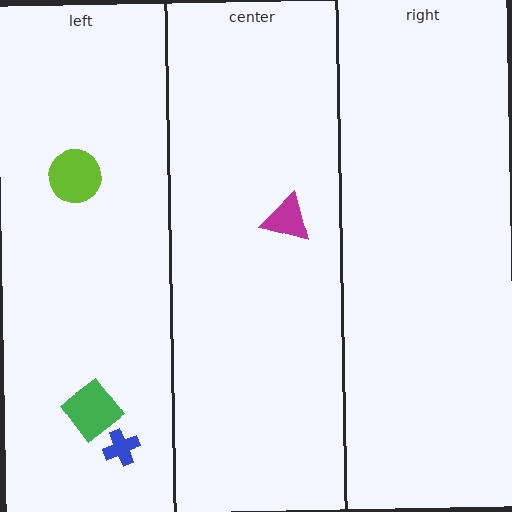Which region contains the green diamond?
The left region.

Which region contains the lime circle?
The left region.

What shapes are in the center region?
The magenta triangle.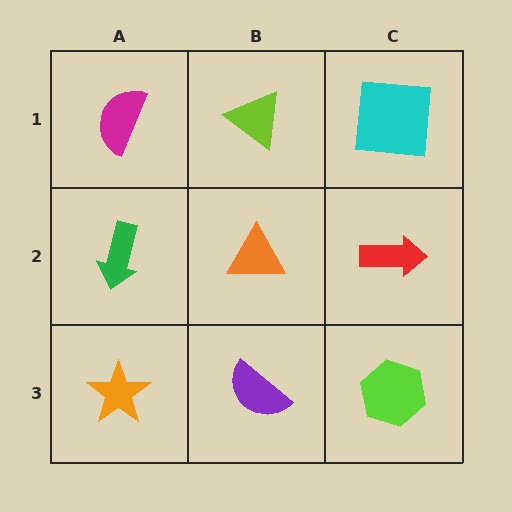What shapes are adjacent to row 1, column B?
An orange triangle (row 2, column B), a magenta semicircle (row 1, column A), a cyan square (row 1, column C).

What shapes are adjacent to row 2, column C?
A cyan square (row 1, column C), a lime hexagon (row 3, column C), an orange triangle (row 2, column B).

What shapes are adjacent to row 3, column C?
A red arrow (row 2, column C), a purple semicircle (row 3, column B).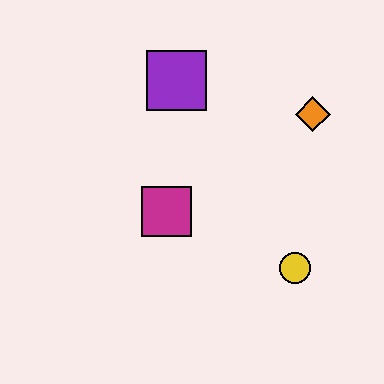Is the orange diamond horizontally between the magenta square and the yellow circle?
No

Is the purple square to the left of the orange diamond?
Yes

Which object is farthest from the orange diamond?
The magenta square is farthest from the orange diamond.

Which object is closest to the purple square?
The magenta square is closest to the purple square.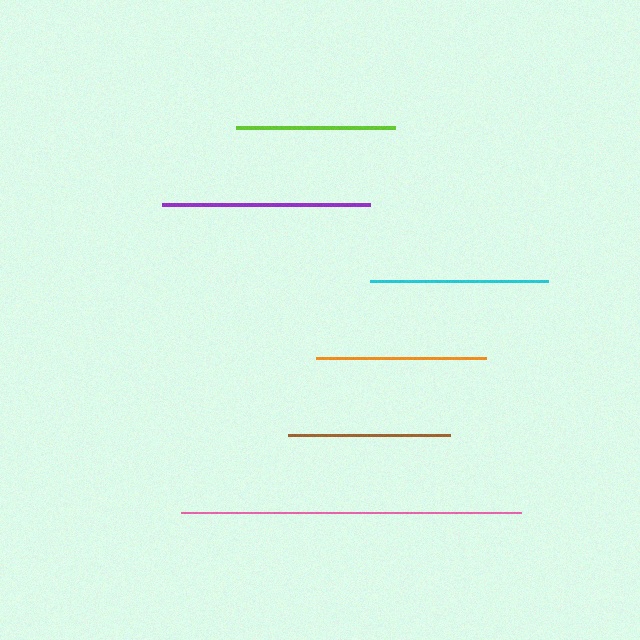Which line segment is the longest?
The pink line is the longest at approximately 339 pixels.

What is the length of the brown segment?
The brown segment is approximately 162 pixels long.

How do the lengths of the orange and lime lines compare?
The orange and lime lines are approximately the same length.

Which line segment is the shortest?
The lime line is the shortest at approximately 159 pixels.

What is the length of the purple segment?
The purple segment is approximately 208 pixels long.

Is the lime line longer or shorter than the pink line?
The pink line is longer than the lime line.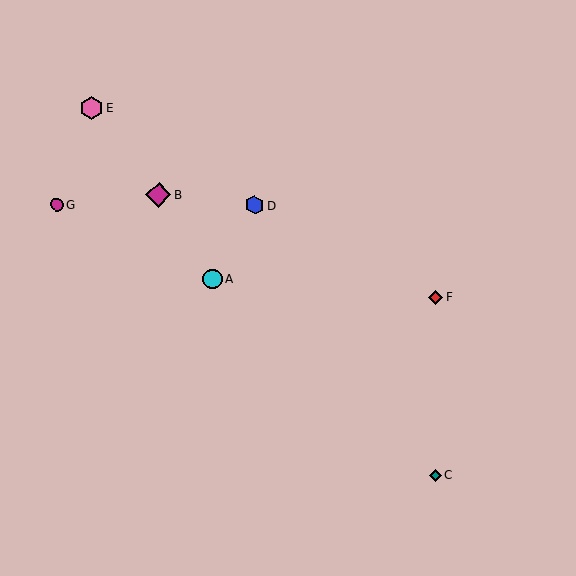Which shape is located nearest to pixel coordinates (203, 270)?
The cyan circle (labeled A) at (213, 279) is nearest to that location.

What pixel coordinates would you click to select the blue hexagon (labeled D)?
Click at (255, 205) to select the blue hexagon D.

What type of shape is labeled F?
Shape F is a red diamond.